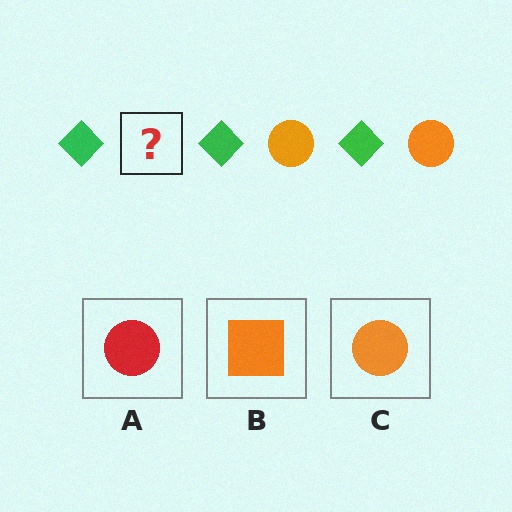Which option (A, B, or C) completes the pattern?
C.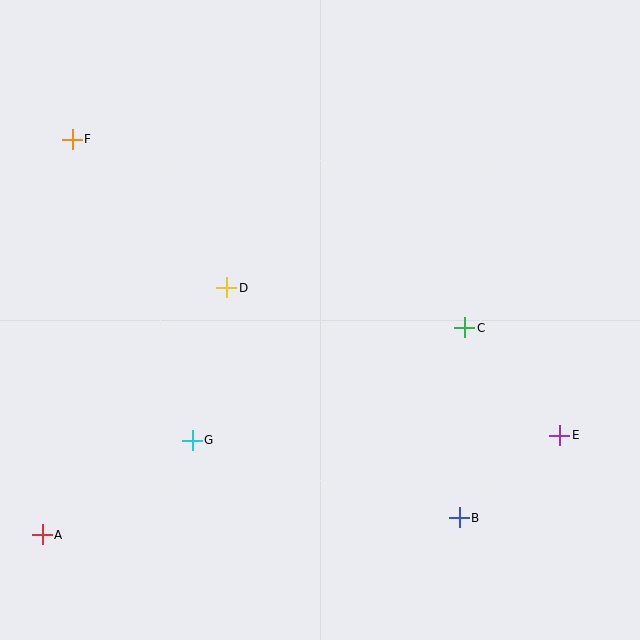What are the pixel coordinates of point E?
Point E is at (560, 435).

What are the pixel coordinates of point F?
Point F is at (72, 139).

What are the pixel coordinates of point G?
Point G is at (192, 440).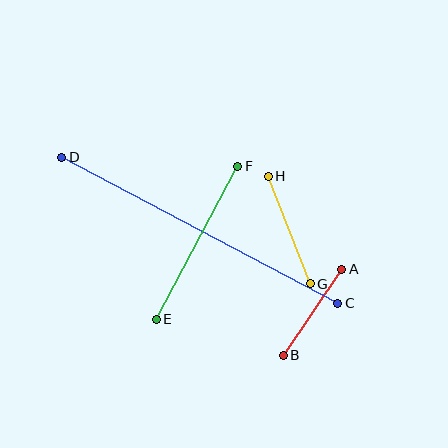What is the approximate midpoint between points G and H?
The midpoint is at approximately (289, 230) pixels.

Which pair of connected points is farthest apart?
Points C and D are farthest apart.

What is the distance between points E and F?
The distance is approximately 173 pixels.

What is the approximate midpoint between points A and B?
The midpoint is at approximately (313, 312) pixels.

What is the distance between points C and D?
The distance is approximately 312 pixels.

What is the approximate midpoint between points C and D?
The midpoint is at approximately (200, 230) pixels.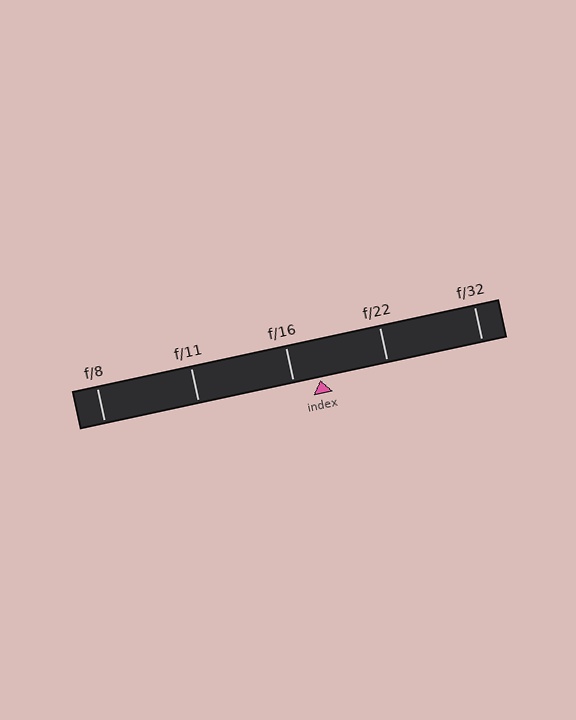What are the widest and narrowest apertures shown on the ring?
The widest aperture shown is f/8 and the narrowest is f/32.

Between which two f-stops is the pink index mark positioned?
The index mark is between f/16 and f/22.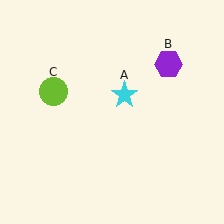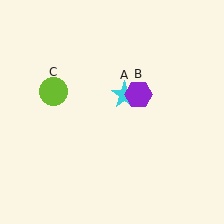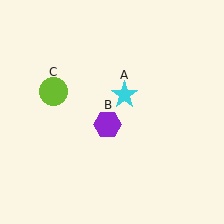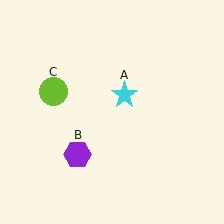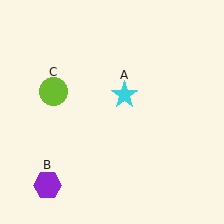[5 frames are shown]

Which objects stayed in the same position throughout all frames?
Cyan star (object A) and lime circle (object C) remained stationary.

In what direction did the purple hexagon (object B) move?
The purple hexagon (object B) moved down and to the left.